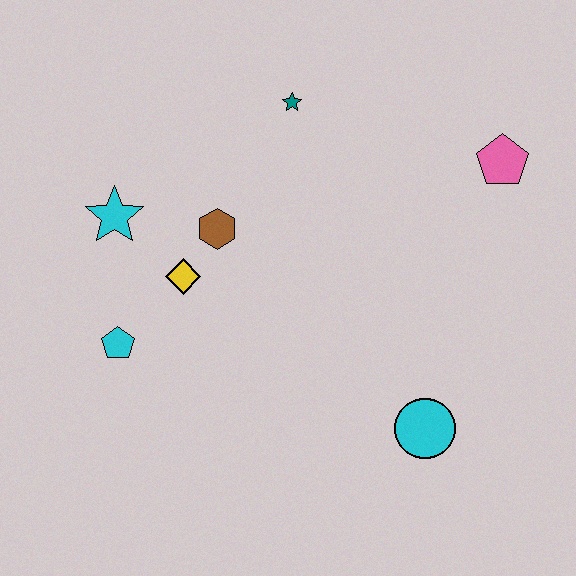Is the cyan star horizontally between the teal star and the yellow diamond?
No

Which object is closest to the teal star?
The brown hexagon is closest to the teal star.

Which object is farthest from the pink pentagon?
The cyan pentagon is farthest from the pink pentagon.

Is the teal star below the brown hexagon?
No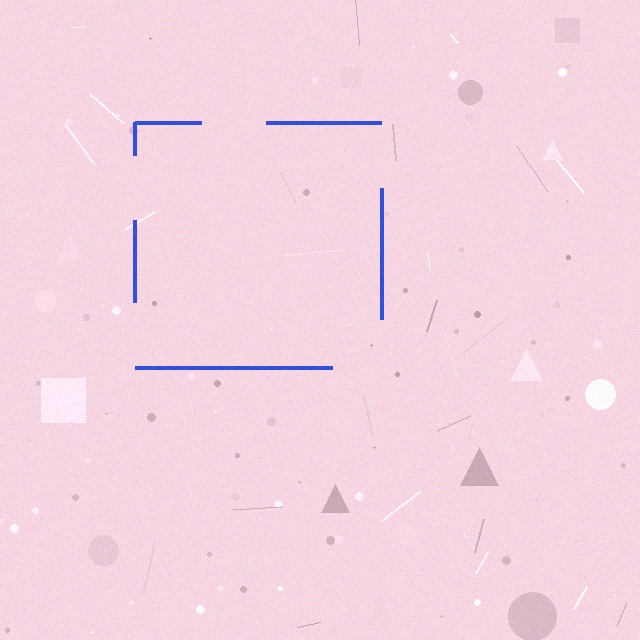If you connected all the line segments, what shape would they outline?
They would outline a square.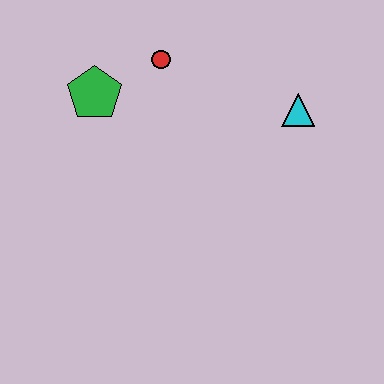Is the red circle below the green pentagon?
No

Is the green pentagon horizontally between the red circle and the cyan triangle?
No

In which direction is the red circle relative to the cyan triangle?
The red circle is to the left of the cyan triangle.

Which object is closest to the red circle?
The green pentagon is closest to the red circle.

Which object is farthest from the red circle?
The cyan triangle is farthest from the red circle.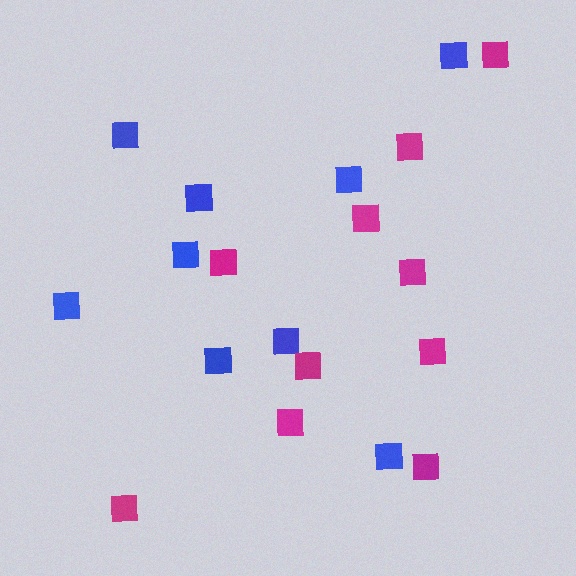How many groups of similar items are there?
There are 2 groups: one group of blue squares (9) and one group of magenta squares (10).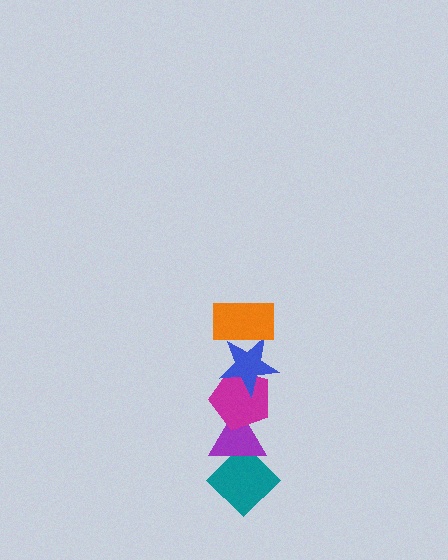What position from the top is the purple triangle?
The purple triangle is 4th from the top.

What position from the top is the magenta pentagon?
The magenta pentagon is 3rd from the top.